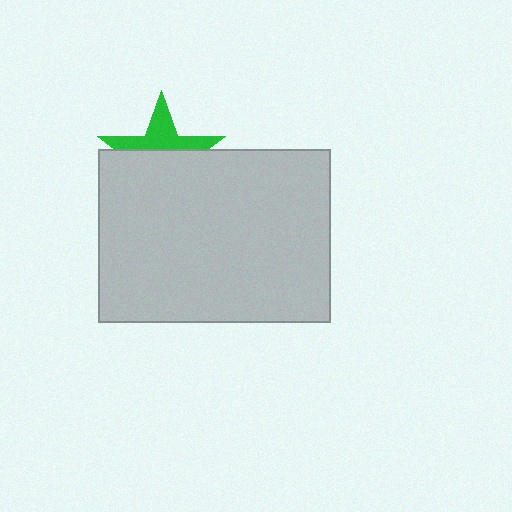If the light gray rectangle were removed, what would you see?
You would see the complete green star.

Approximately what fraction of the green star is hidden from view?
Roughly 57% of the green star is hidden behind the light gray rectangle.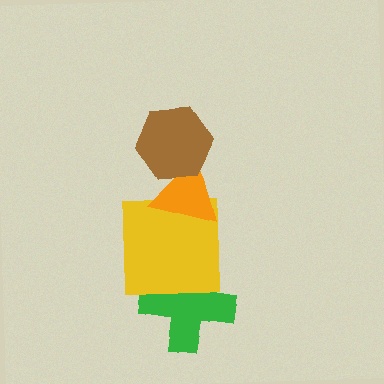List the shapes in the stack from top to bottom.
From top to bottom: the brown hexagon, the orange triangle, the yellow square, the green cross.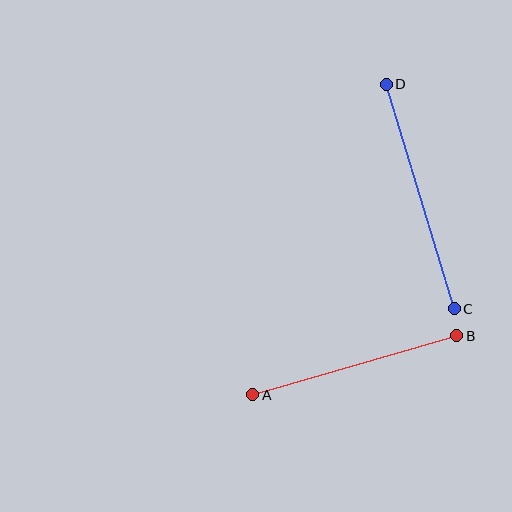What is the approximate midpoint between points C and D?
The midpoint is at approximately (420, 197) pixels.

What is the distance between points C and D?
The distance is approximately 235 pixels.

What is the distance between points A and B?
The distance is approximately 213 pixels.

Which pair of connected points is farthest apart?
Points C and D are farthest apart.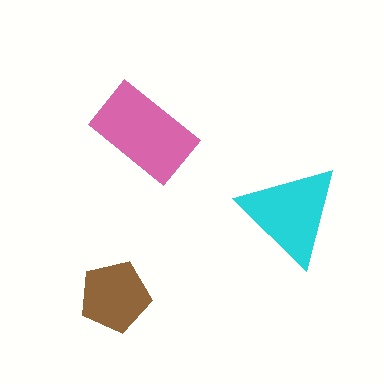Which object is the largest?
The pink rectangle.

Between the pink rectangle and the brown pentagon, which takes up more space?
The pink rectangle.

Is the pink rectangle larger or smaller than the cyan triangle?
Larger.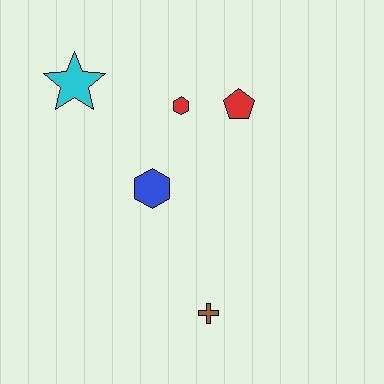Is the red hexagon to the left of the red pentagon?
Yes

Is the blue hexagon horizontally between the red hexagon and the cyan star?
Yes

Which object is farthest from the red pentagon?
The brown cross is farthest from the red pentagon.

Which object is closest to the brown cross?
The blue hexagon is closest to the brown cross.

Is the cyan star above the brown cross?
Yes